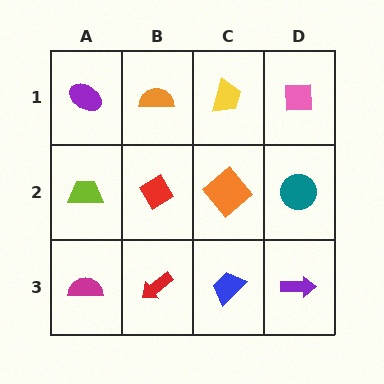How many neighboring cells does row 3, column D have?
2.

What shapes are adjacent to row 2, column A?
A purple ellipse (row 1, column A), a magenta semicircle (row 3, column A), a red diamond (row 2, column B).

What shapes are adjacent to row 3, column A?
A lime trapezoid (row 2, column A), a red arrow (row 3, column B).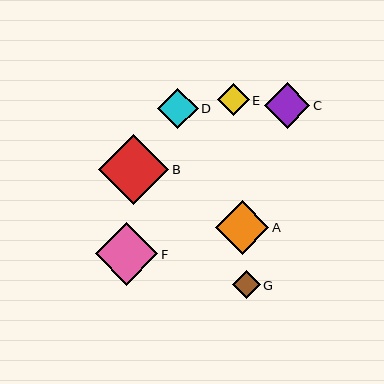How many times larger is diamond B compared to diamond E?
Diamond B is approximately 2.2 times the size of diamond E.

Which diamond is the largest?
Diamond B is the largest with a size of approximately 70 pixels.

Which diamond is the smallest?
Diamond G is the smallest with a size of approximately 28 pixels.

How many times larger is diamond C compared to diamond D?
Diamond C is approximately 1.1 times the size of diamond D.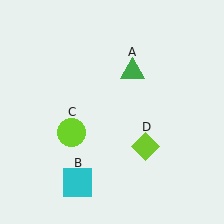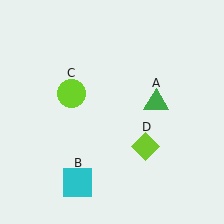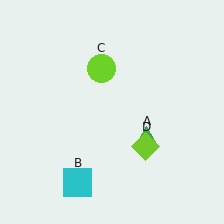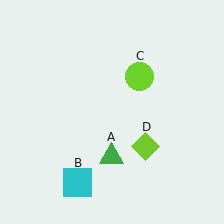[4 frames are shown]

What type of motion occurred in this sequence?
The green triangle (object A), lime circle (object C) rotated clockwise around the center of the scene.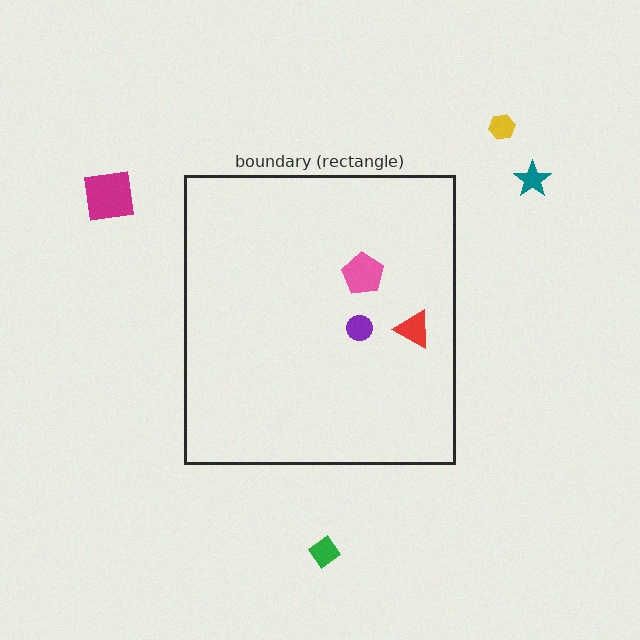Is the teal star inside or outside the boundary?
Outside.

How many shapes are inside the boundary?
3 inside, 4 outside.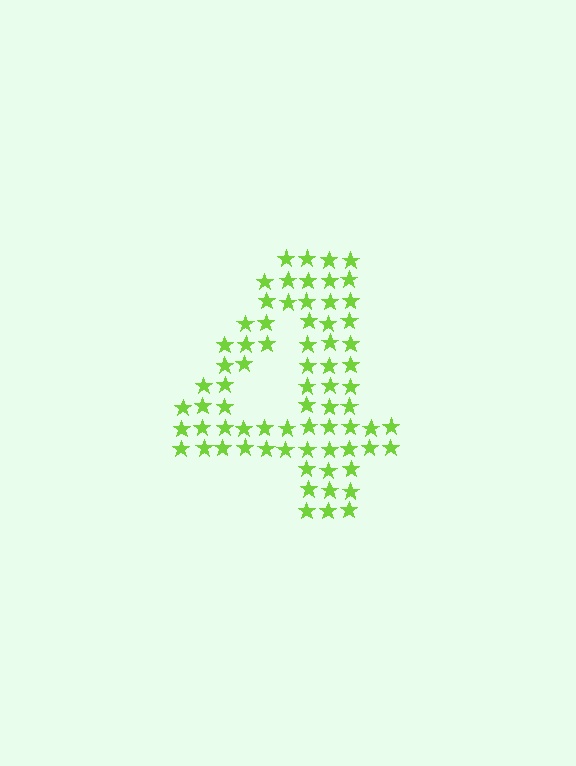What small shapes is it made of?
It is made of small stars.